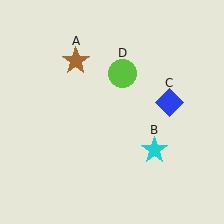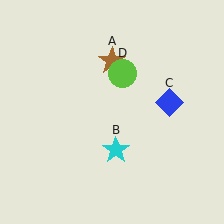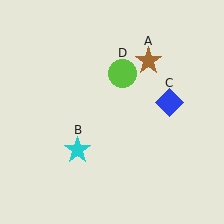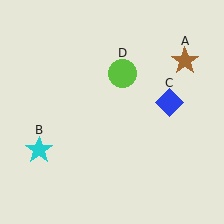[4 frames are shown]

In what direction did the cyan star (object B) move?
The cyan star (object B) moved left.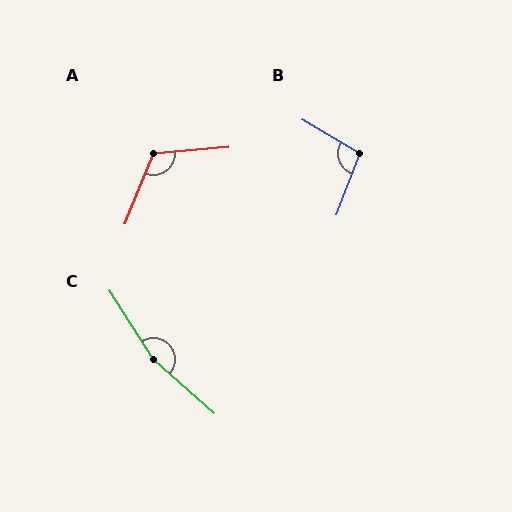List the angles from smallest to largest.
B (100°), A (117°), C (164°).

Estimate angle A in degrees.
Approximately 117 degrees.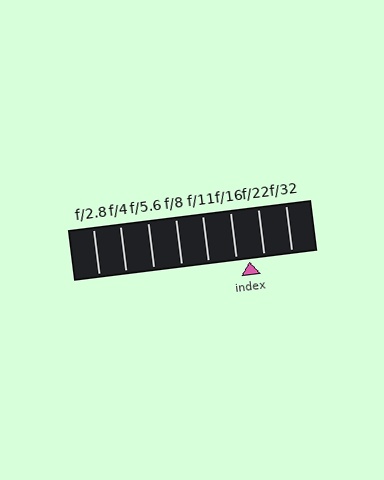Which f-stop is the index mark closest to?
The index mark is closest to f/16.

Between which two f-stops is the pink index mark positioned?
The index mark is between f/16 and f/22.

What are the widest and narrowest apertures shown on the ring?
The widest aperture shown is f/2.8 and the narrowest is f/32.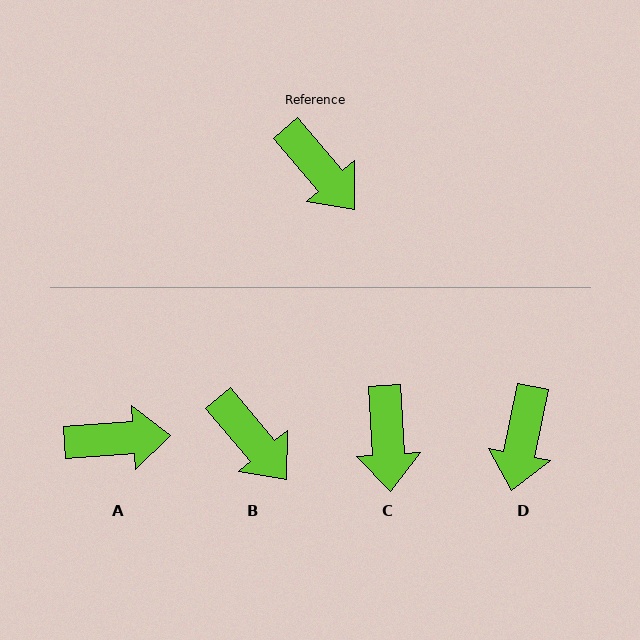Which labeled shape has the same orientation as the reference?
B.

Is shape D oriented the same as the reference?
No, it is off by about 52 degrees.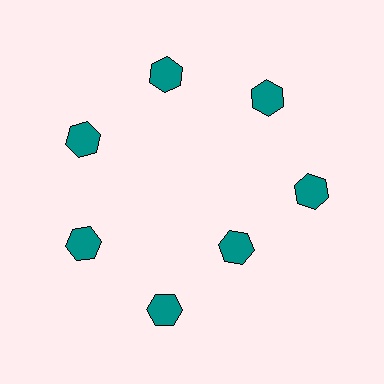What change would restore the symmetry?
The symmetry would be restored by moving it outward, back onto the ring so that all 7 hexagons sit at equal angles and equal distance from the center.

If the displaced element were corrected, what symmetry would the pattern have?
It would have 7-fold rotational symmetry — the pattern would map onto itself every 51 degrees.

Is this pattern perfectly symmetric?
No. The 7 teal hexagons are arranged in a ring, but one element near the 5 o'clock position is pulled inward toward the center, breaking the 7-fold rotational symmetry.